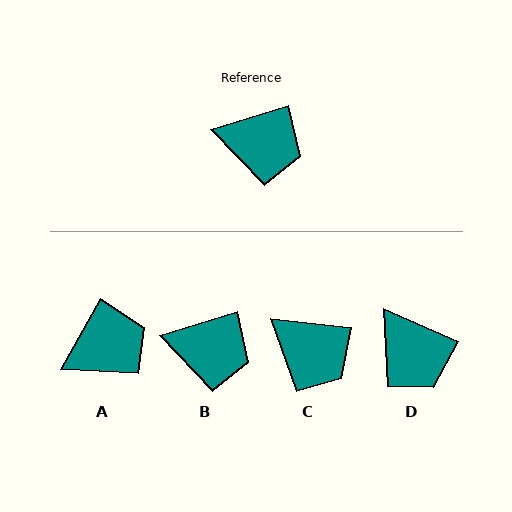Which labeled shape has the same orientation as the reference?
B.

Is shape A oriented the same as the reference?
No, it is off by about 44 degrees.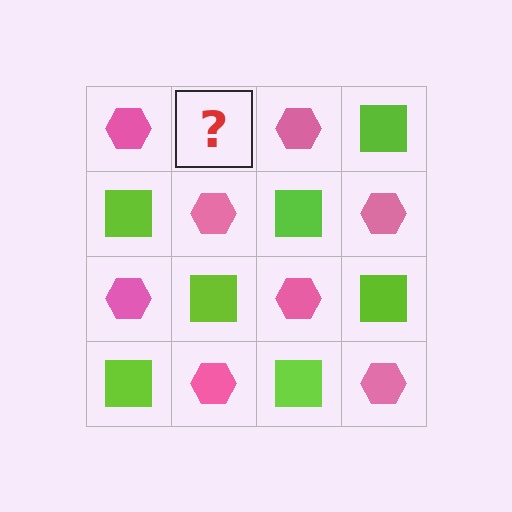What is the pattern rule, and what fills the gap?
The rule is that it alternates pink hexagon and lime square in a checkerboard pattern. The gap should be filled with a lime square.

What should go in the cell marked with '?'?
The missing cell should contain a lime square.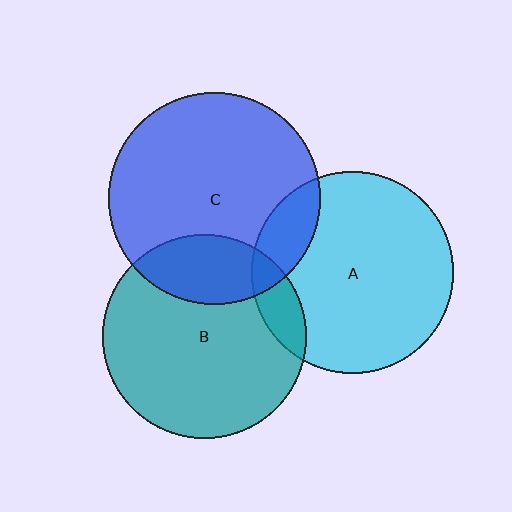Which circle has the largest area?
Circle C (blue).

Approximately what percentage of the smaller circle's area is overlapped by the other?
Approximately 10%.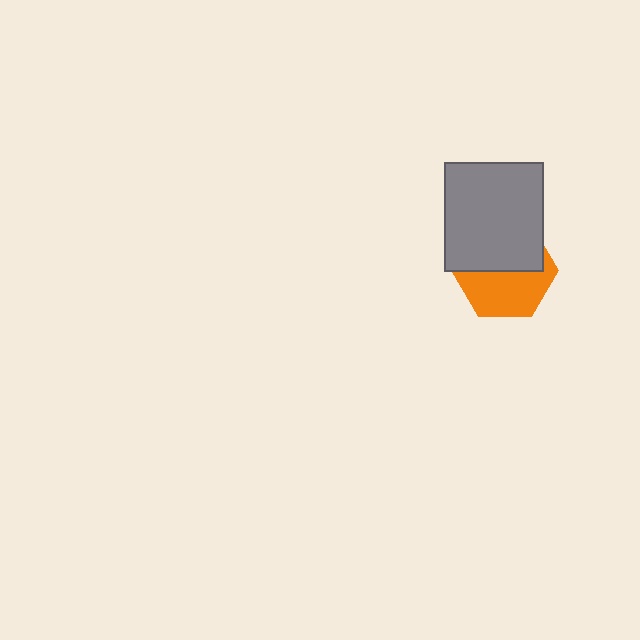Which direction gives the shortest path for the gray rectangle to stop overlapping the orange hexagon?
Moving up gives the shortest separation.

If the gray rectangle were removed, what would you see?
You would see the complete orange hexagon.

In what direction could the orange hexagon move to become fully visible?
The orange hexagon could move down. That would shift it out from behind the gray rectangle entirely.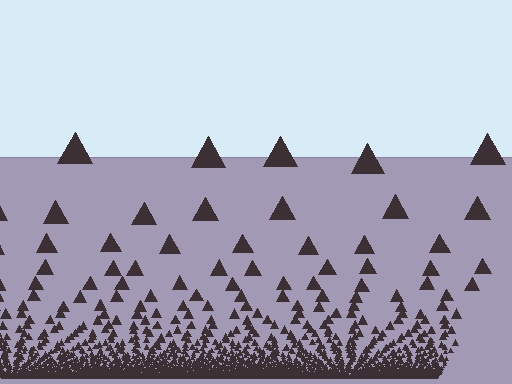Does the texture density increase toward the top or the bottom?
Density increases toward the bottom.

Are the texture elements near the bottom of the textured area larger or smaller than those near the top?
Smaller. The gradient is inverted — elements near the bottom are smaller and denser.